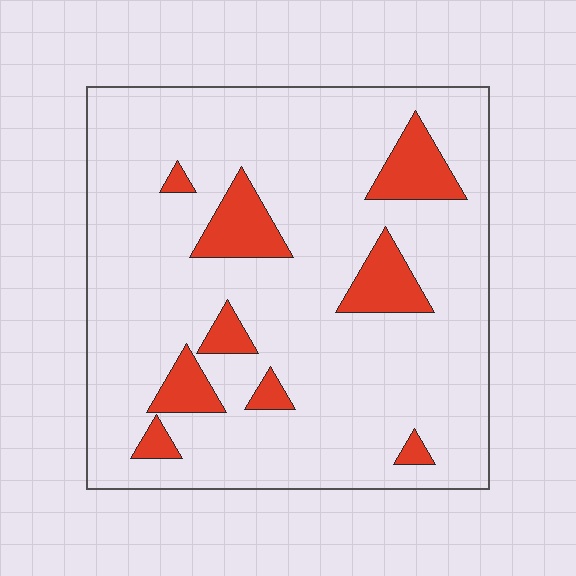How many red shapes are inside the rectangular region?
9.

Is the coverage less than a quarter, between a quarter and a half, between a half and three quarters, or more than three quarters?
Less than a quarter.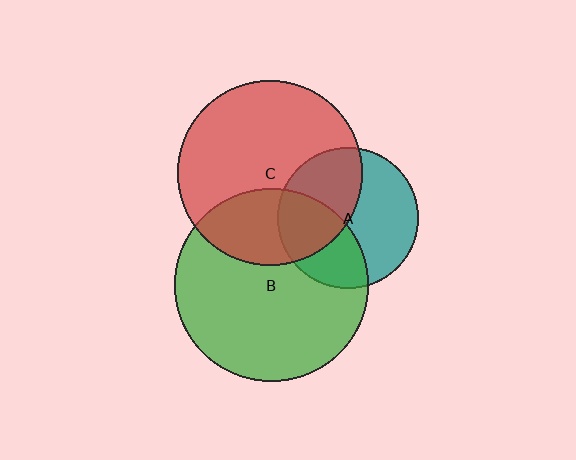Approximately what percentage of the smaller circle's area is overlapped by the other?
Approximately 40%.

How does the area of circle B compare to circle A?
Approximately 1.9 times.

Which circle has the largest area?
Circle B (green).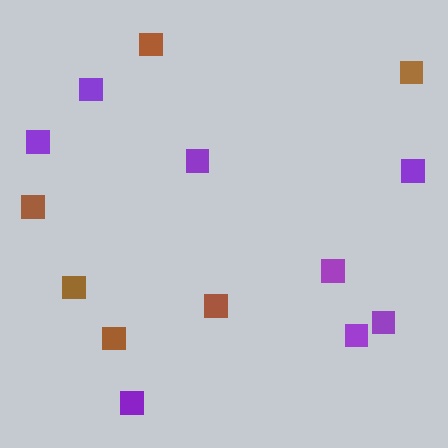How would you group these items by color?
There are 2 groups: one group of brown squares (6) and one group of purple squares (8).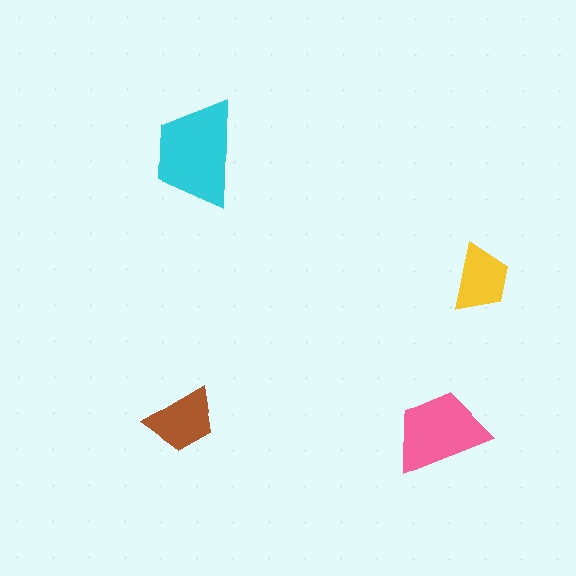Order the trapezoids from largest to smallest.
the cyan one, the pink one, the brown one, the yellow one.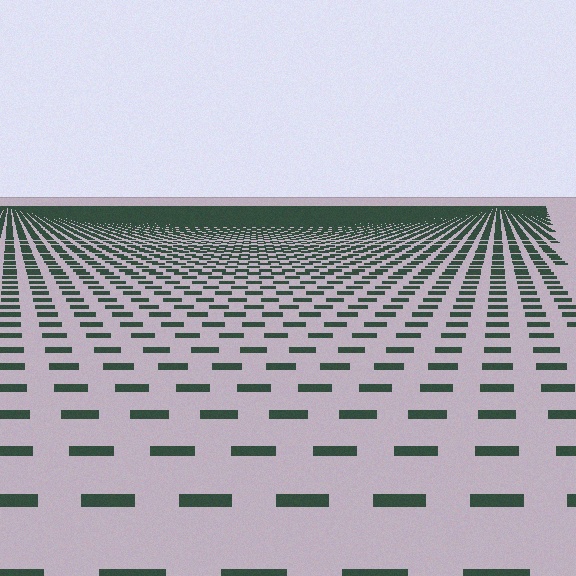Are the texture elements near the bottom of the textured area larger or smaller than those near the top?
Larger. Near the bottom, elements are closer to the viewer and appear at a bigger on-screen size.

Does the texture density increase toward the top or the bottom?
Density increases toward the top.